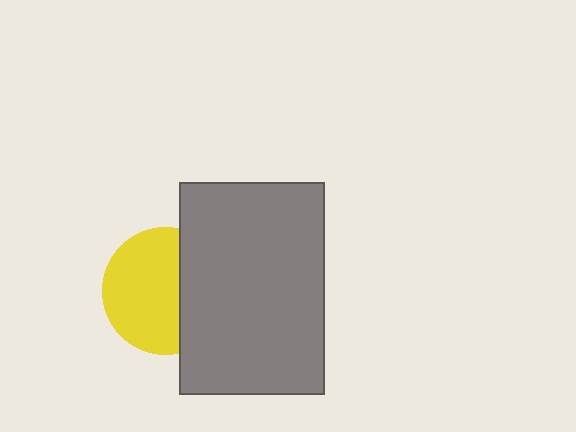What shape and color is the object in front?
The object in front is a gray rectangle.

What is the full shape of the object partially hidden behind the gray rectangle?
The partially hidden object is a yellow circle.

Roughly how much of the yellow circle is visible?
About half of it is visible (roughly 64%).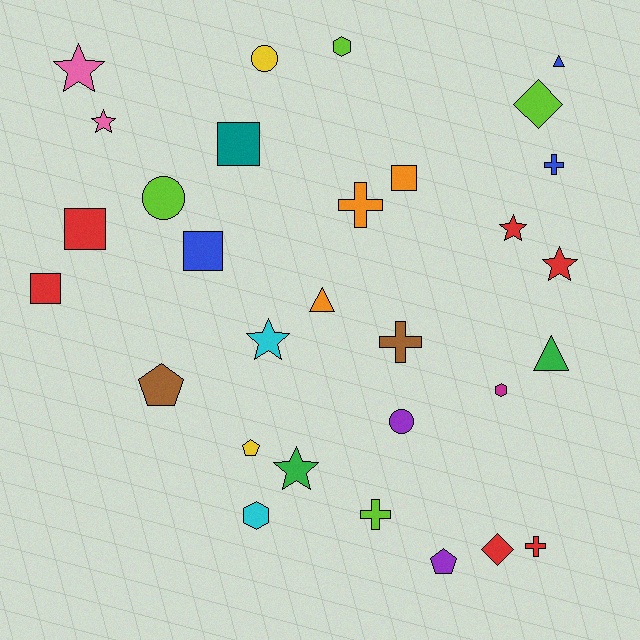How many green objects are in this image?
There are 2 green objects.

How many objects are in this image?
There are 30 objects.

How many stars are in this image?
There are 6 stars.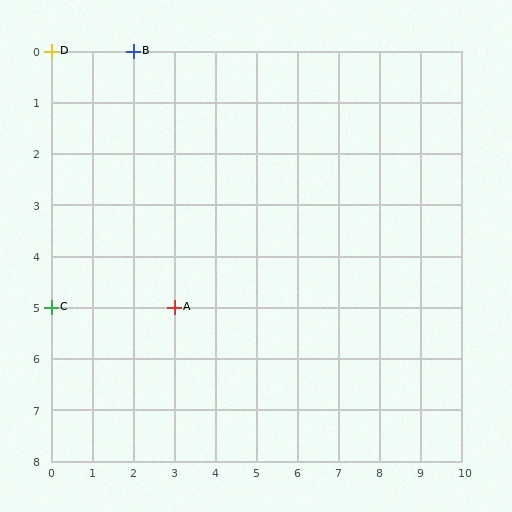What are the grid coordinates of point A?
Point A is at grid coordinates (3, 5).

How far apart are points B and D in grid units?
Points B and D are 2 columns apart.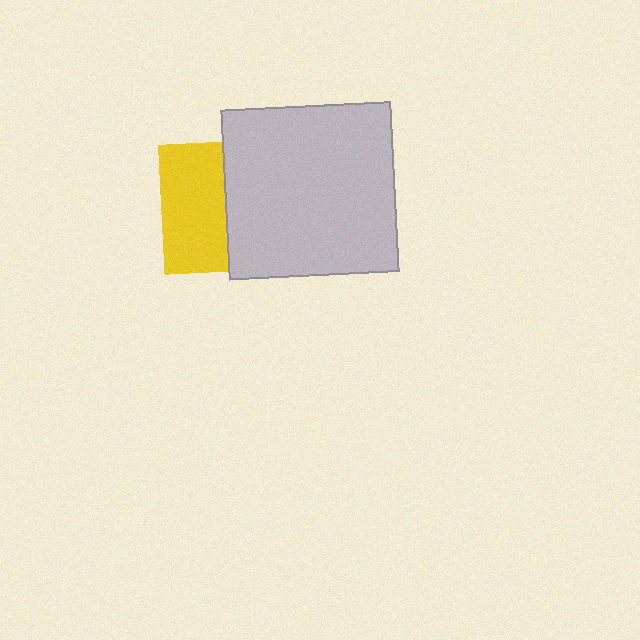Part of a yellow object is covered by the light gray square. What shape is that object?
It is a square.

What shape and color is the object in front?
The object in front is a light gray square.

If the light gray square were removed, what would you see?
You would see the complete yellow square.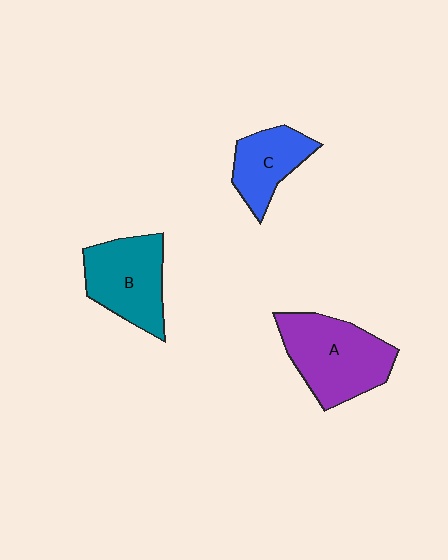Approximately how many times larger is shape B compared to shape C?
Approximately 1.4 times.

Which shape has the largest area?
Shape A (purple).